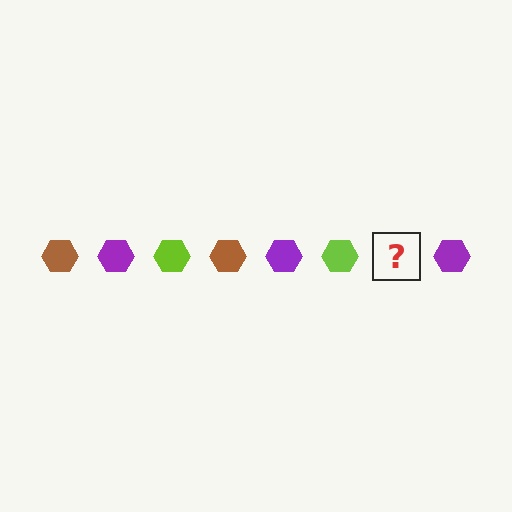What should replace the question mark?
The question mark should be replaced with a brown hexagon.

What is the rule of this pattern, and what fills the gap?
The rule is that the pattern cycles through brown, purple, lime hexagons. The gap should be filled with a brown hexagon.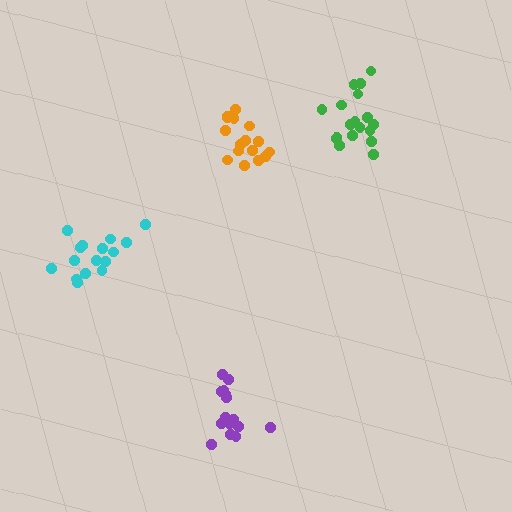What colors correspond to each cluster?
The clusters are colored: purple, green, cyan, orange.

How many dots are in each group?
Group 1: 15 dots, Group 2: 17 dots, Group 3: 16 dots, Group 4: 16 dots (64 total).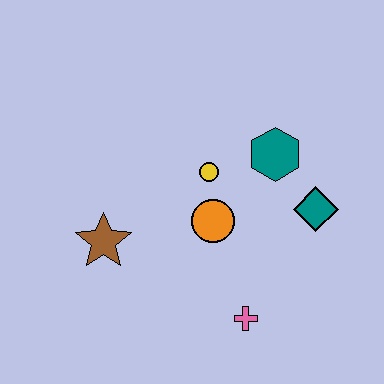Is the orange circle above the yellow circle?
No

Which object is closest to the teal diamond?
The teal hexagon is closest to the teal diamond.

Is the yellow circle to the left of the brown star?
No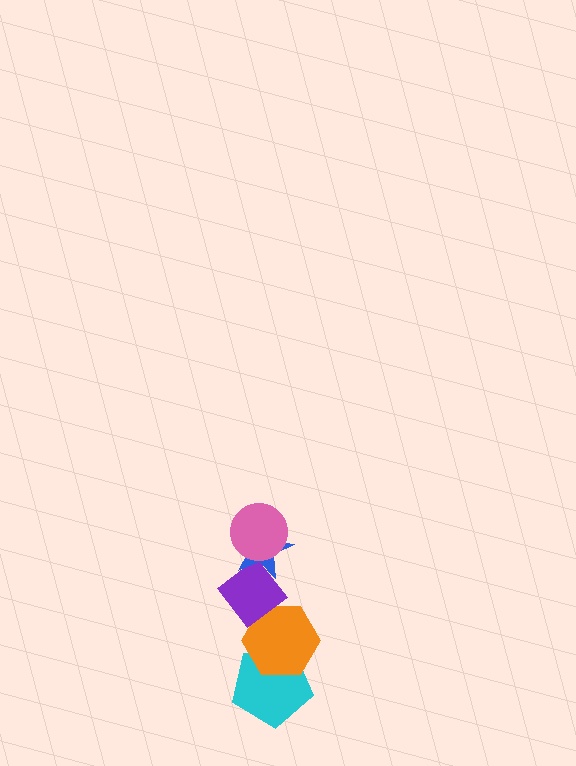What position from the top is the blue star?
The blue star is 2nd from the top.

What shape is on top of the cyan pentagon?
The orange hexagon is on top of the cyan pentagon.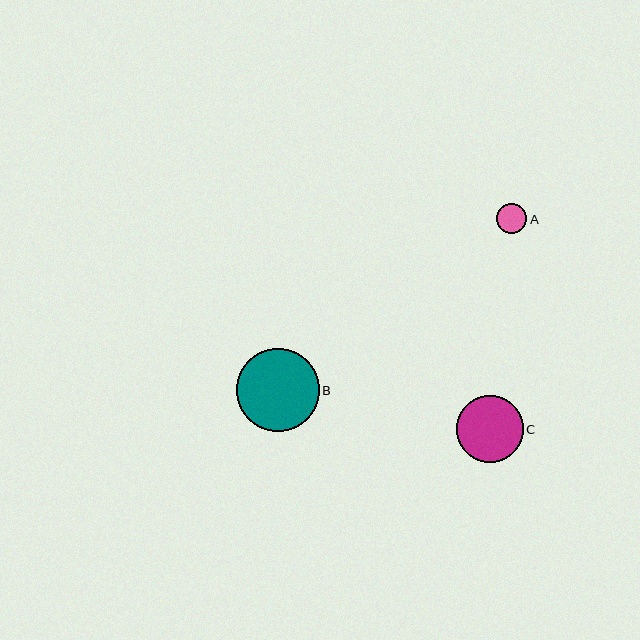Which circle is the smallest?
Circle A is the smallest with a size of approximately 30 pixels.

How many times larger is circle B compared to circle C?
Circle B is approximately 1.2 times the size of circle C.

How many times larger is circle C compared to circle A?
Circle C is approximately 2.2 times the size of circle A.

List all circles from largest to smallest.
From largest to smallest: B, C, A.